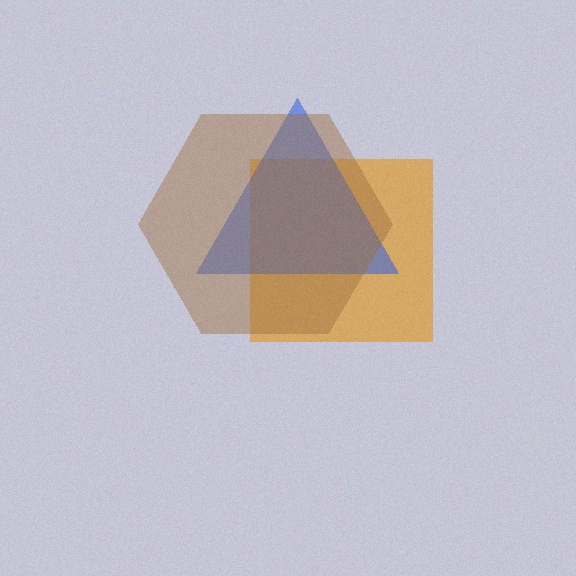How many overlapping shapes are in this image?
There are 3 overlapping shapes in the image.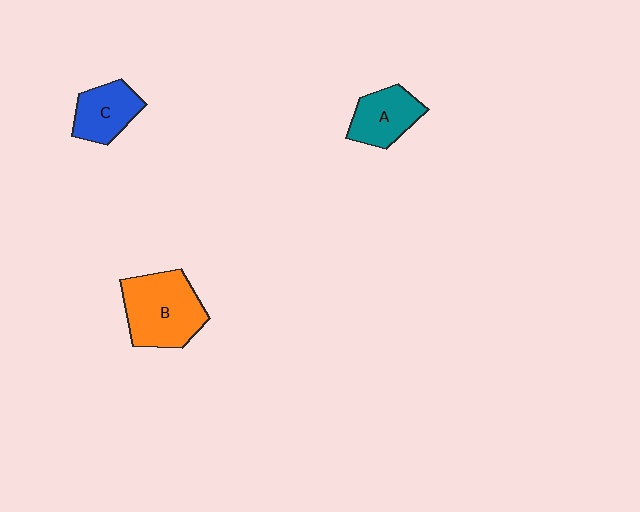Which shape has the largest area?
Shape B (orange).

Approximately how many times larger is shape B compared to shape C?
Approximately 1.7 times.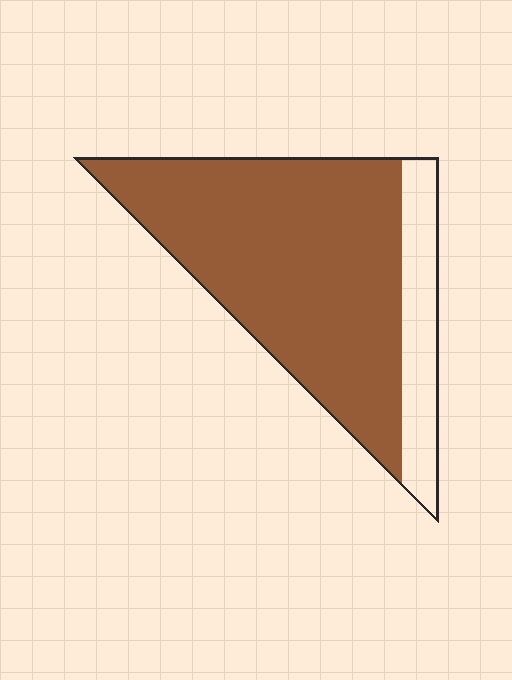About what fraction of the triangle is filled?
About four fifths (4/5).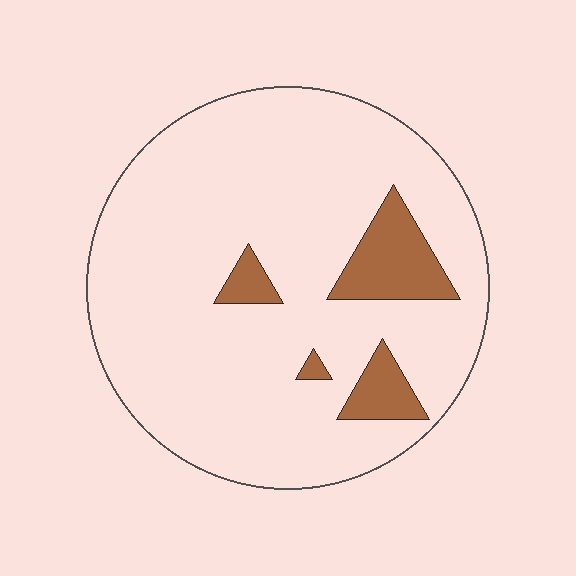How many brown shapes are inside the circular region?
4.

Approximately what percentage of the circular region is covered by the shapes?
Approximately 10%.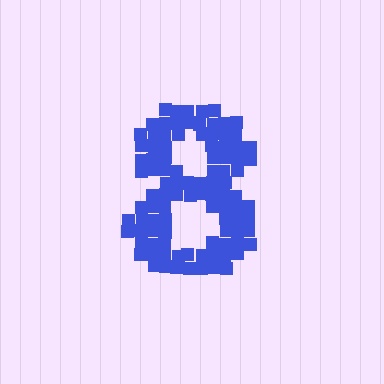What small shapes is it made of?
It is made of small squares.